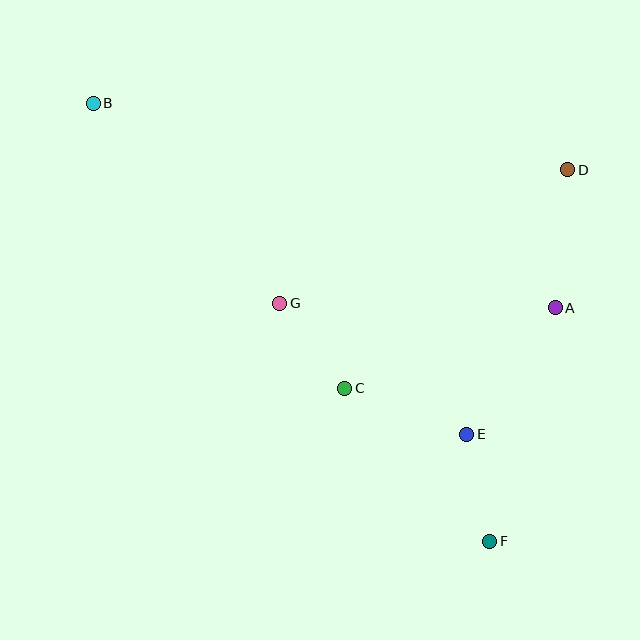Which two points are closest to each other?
Points C and G are closest to each other.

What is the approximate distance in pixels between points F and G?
The distance between F and G is approximately 317 pixels.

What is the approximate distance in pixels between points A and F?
The distance between A and F is approximately 243 pixels.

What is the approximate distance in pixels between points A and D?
The distance between A and D is approximately 138 pixels.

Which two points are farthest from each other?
Points B and F are farthest from each other.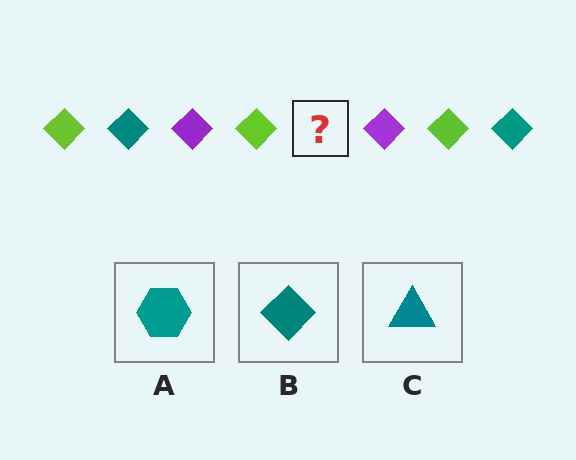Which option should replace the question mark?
Option B.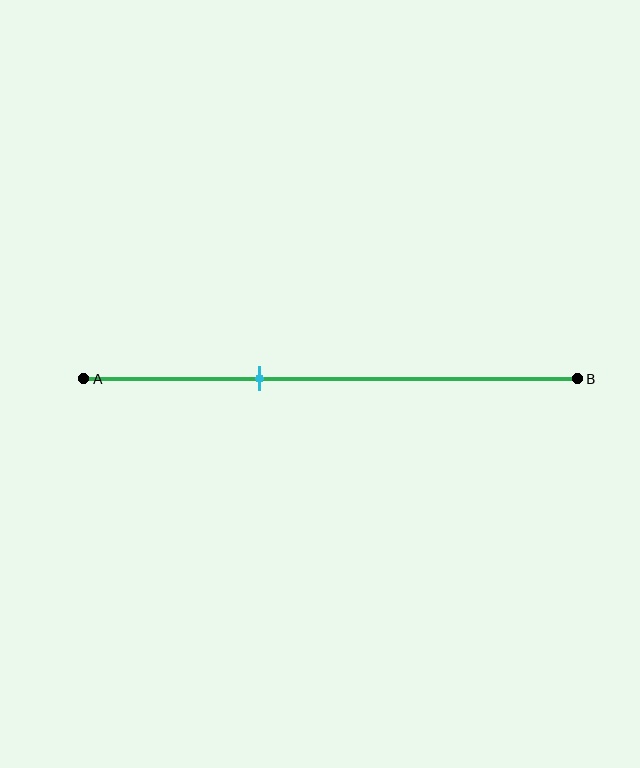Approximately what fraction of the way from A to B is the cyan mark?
The cyan mark is approximately 35% of the way from A to B.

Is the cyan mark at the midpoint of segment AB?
No, the mark is at about 35% from A, not at the 50% midpoint.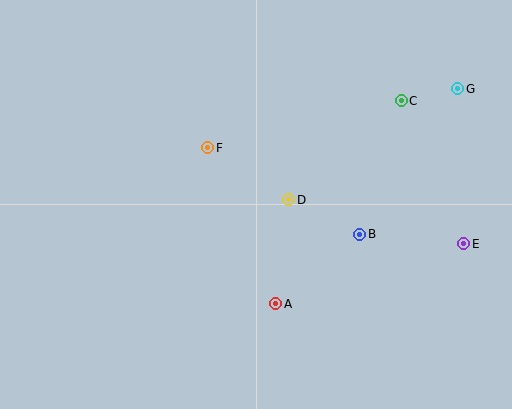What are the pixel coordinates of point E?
Point E is at (464, 244).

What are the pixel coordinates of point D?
Point D is at (289, 200).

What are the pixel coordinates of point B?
Point B is at (360, 234).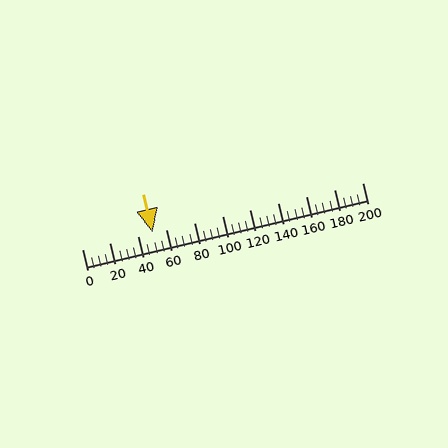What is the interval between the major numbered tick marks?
The major tick marks are spaced 20 units apart.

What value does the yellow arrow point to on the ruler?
The yellow arrow points to approximately 51.